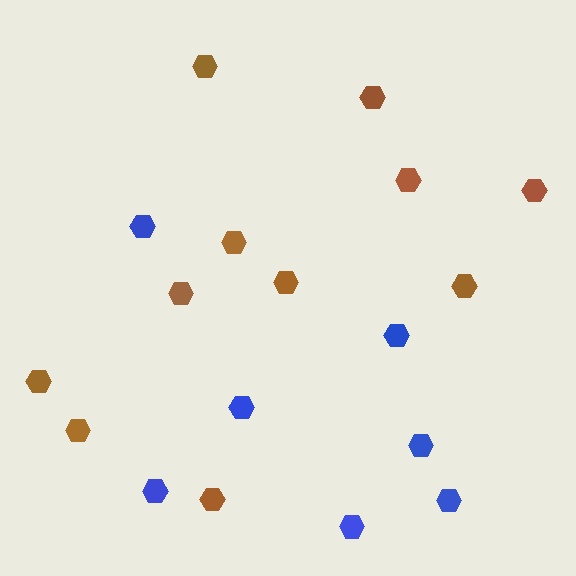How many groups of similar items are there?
There are 2 groups: one group of blue hexagons (7) and one group of brown hexagons (11).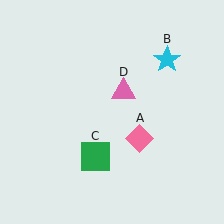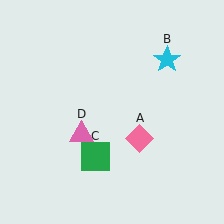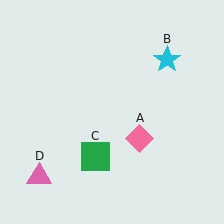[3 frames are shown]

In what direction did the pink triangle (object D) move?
The pink triangle (object D) moved down and to the left.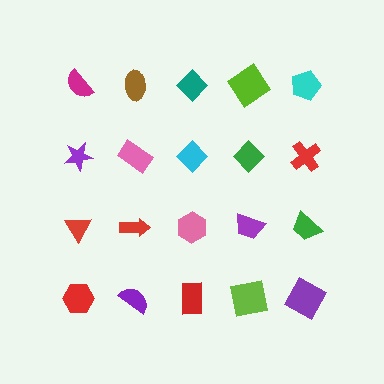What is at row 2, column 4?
A green diamond.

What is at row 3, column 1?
A red triangle.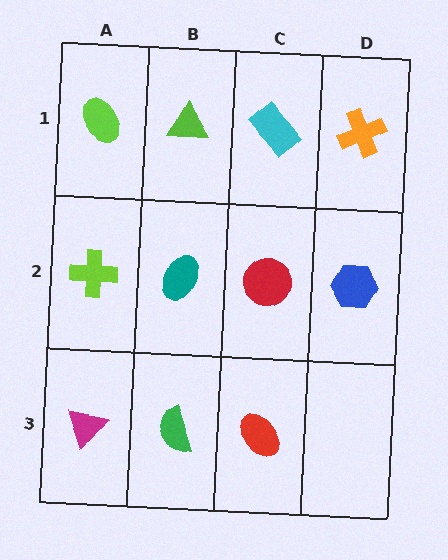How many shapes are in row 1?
4 shapes.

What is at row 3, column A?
A magenta triangle.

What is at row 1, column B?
A lime triangle.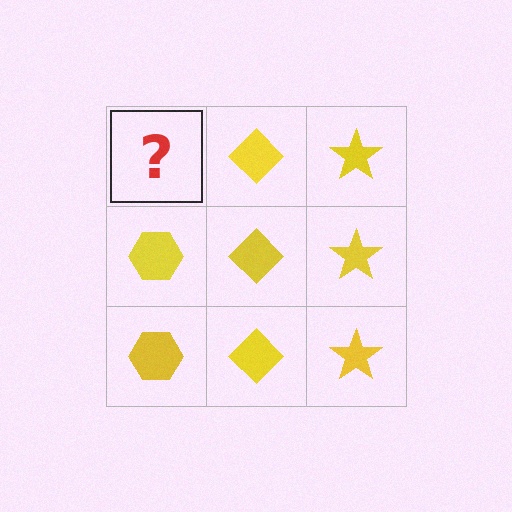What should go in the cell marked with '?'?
The missing cell should contain a yellow hexagon.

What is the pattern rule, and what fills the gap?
The rule is that each column has a consistent shape. The gap should be filled with a yellow hexagon.